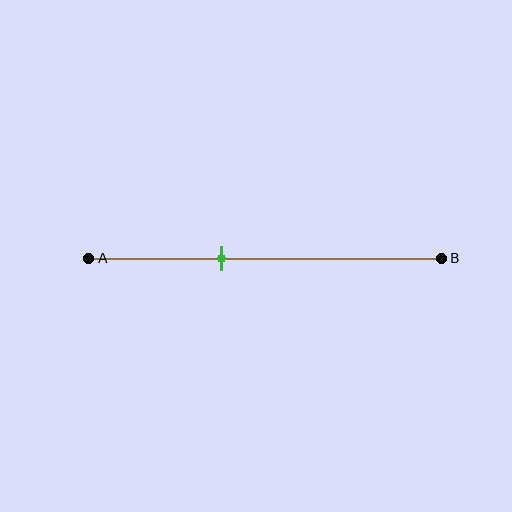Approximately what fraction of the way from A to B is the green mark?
The green mark is approximately 40% of the way from A to B.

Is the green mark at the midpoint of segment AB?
No, the mark is at about 40% from A, not at the 50% midpoint.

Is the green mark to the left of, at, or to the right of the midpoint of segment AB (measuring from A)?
The green mark is to the left of the midpoint of segment AB.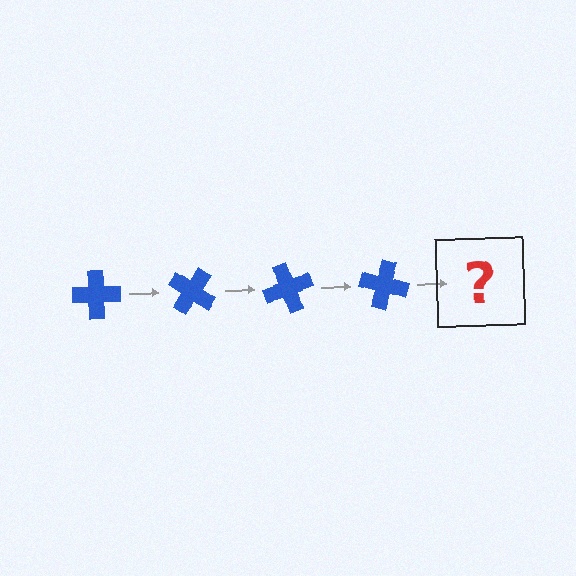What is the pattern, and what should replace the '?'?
The pattern is that the cross rotates 35 degrees each step. The '?' should be a blue cross rotated 140 degrees.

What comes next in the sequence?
The next element should be a blue cross rotated 140 degrees.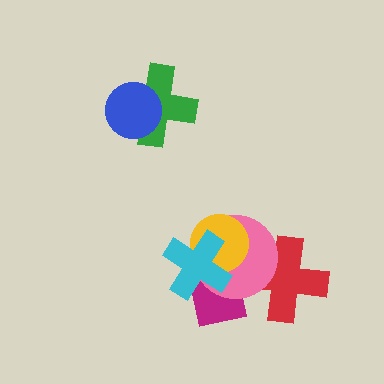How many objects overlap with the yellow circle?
3 objects overlap with the yellow circle.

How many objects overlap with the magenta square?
3 objects overlap with the magenta square.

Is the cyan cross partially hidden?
No, no other shape covers it.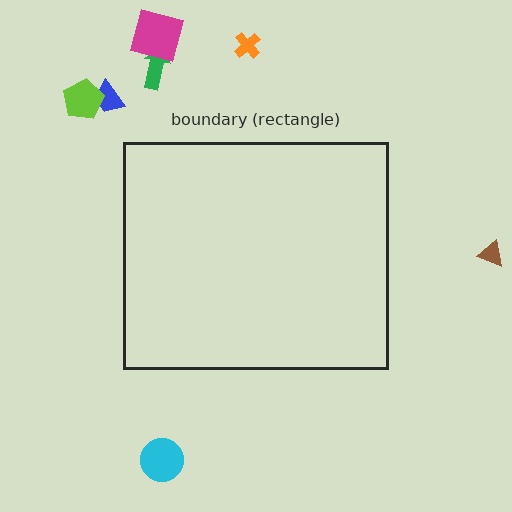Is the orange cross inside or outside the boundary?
Outside.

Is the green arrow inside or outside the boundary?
Outside.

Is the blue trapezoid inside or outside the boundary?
Outside.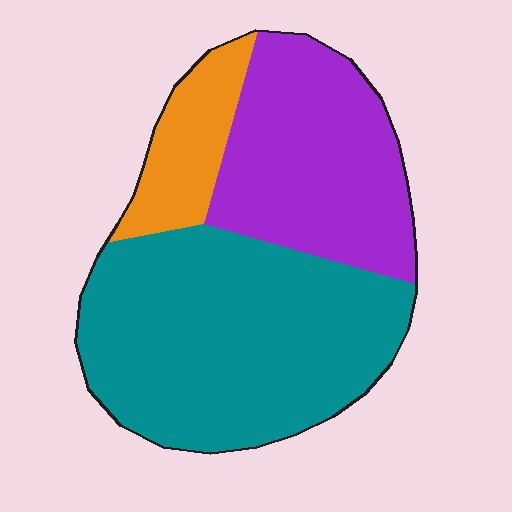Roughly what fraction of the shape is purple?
Purple covers roughly 35% of the shape.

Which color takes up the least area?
Orange, at roughly 15%.